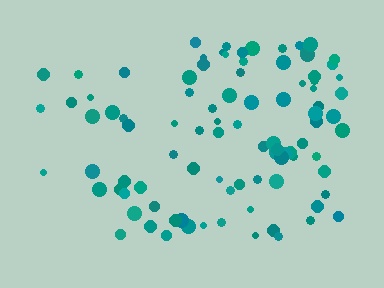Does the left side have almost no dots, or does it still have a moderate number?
Still a moderate number, just noticeably fewer than the right.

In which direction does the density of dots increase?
From left to right, with the right side densest.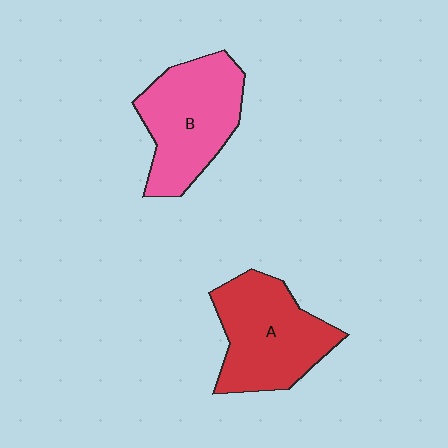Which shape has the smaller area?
Shape B (pink).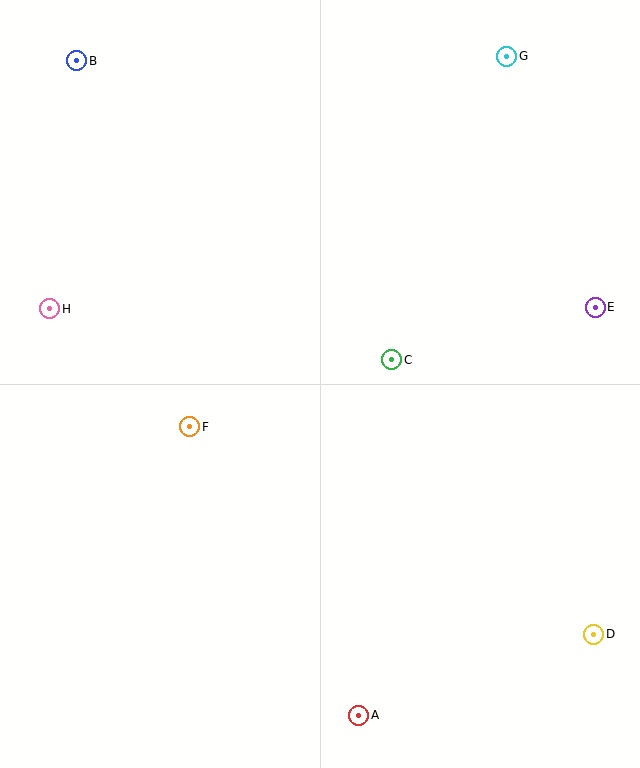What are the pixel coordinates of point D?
Point D is at (594, 634).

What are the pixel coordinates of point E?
Point E is at (595, 307).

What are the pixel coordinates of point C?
Point C is at (392, 360).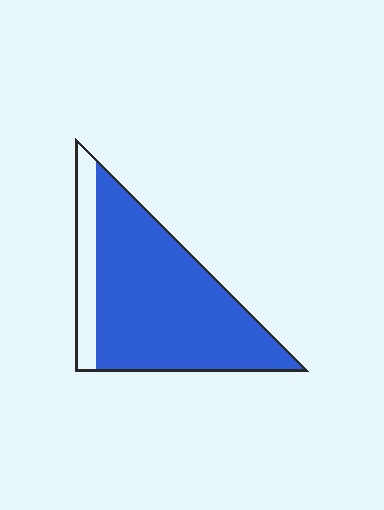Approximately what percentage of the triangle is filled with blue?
Approximately 85%.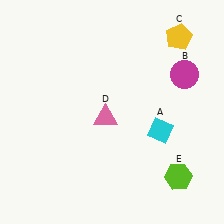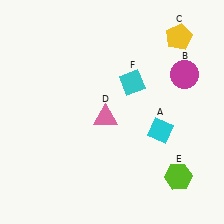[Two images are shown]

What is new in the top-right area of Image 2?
A cyan diamond (F) was added in the top-right area of Image 2.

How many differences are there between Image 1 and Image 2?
There is 1 difference between the two images.